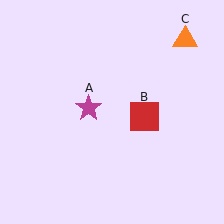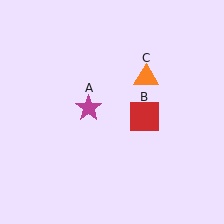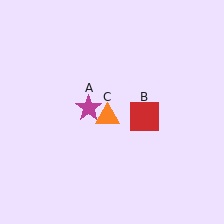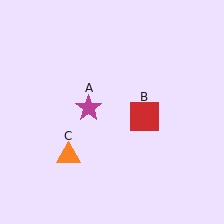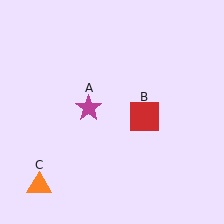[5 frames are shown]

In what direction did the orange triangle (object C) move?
The orange triangle (object C) moved down and to the left.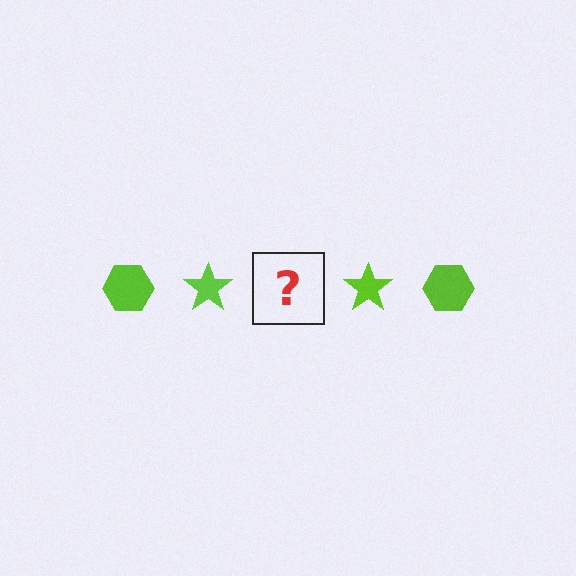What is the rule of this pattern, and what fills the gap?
The rule is that the pattern cycles through hexagon, star shapes in lime. The gap should be filled with a lime hexagon.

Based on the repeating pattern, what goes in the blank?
The blank should be a lime hexagon.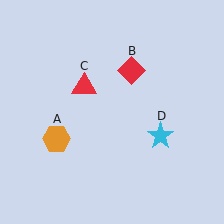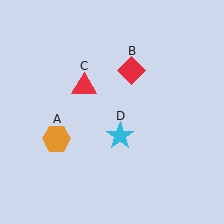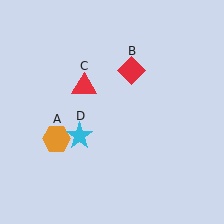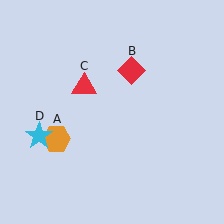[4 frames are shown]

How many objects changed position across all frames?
1 object changed position: cyan star (object D).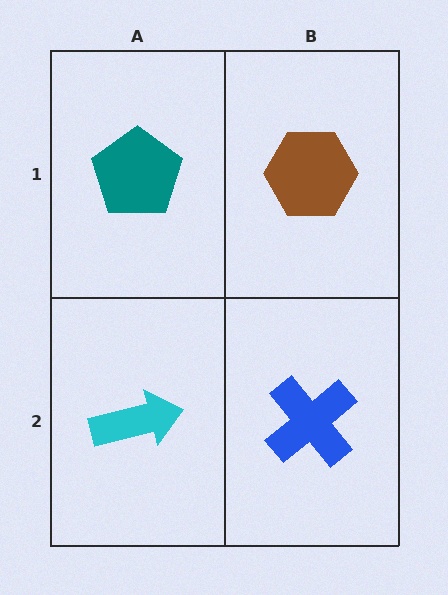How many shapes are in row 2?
2 shapes.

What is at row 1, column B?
A brown hexagon.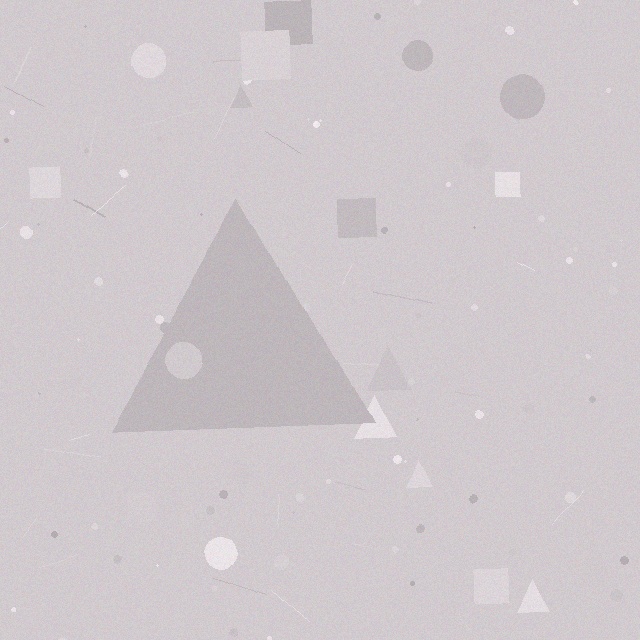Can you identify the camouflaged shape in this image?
The camouflaged shape is a triangle.